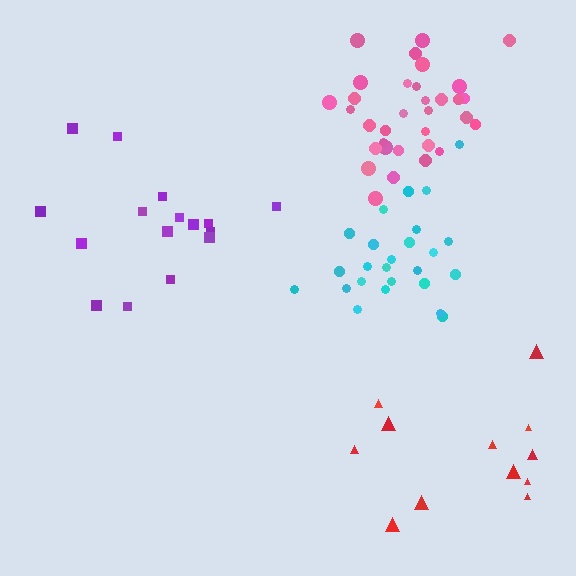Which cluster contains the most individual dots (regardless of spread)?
Pink (33).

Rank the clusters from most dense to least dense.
pink, cyan, purple, red.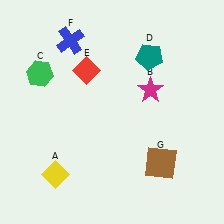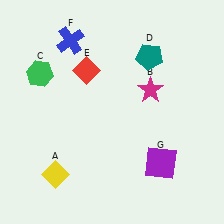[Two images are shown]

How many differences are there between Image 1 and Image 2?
There is 1 difference between the two images.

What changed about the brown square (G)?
In Image 1, G is brown. In Image 2, it changed to purple.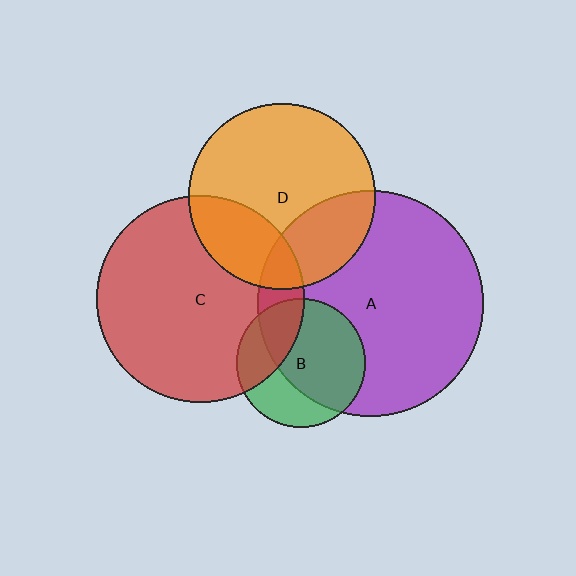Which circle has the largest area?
Circle A (purple).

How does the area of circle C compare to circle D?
Approximately 1.2 times.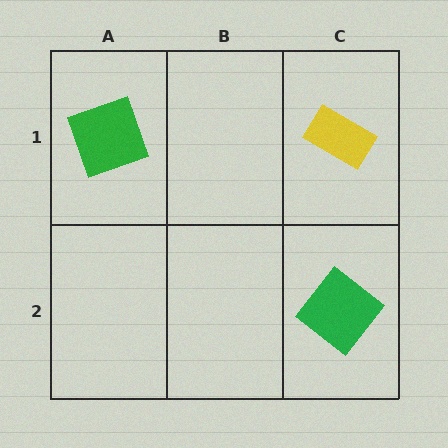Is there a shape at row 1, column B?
No, that cell is empty.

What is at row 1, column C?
A yellow rectangle.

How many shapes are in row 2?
1 shape.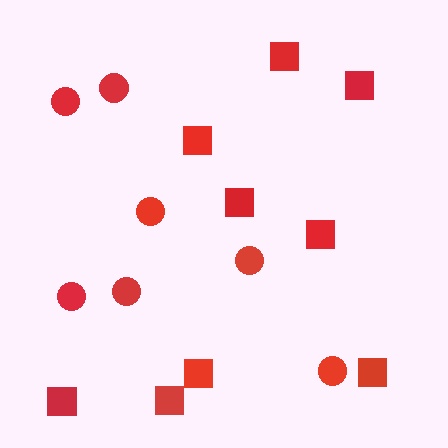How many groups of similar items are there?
There are 2 groups: one group of circles (7) and one group of squares (9).